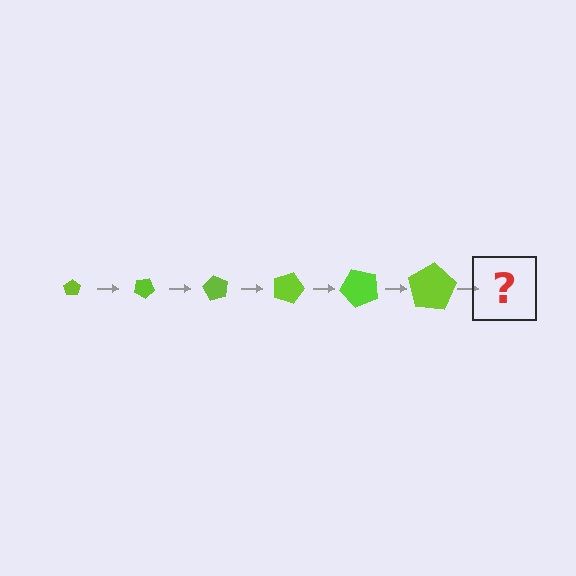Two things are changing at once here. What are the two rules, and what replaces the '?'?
The two rules are that the pentagon grows larger each step and it rotates 30 degrees each step. The '?' should be a pentagon, larger than the previous one and rotated 180 degrees from the start.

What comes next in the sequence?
The next element should be a pentagon, larger than the previous one and rotated 180 degrees from the start.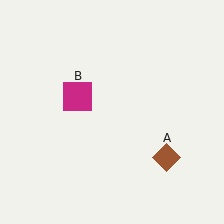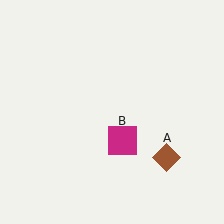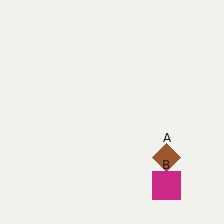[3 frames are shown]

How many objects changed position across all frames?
1 object changed position: magenta square (object B).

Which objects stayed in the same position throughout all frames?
Brown diamond (object A) remained stationary.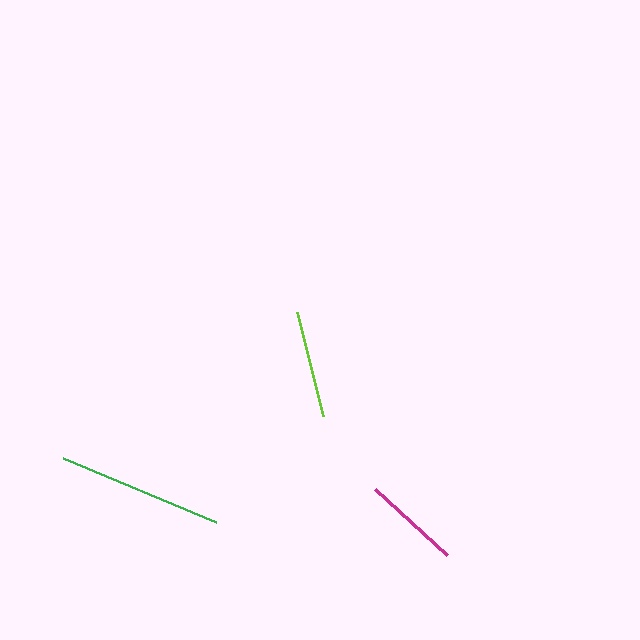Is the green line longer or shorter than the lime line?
The green line is longer than the lime line.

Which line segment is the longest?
The green line is the longest at approximately 166 pixels.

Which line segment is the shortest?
The magenta line is the shortest at approximately 97 pixels.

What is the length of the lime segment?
The lime segment is approximately 108 pixels long.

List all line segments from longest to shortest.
From longest to shortest: green, lime, magenta.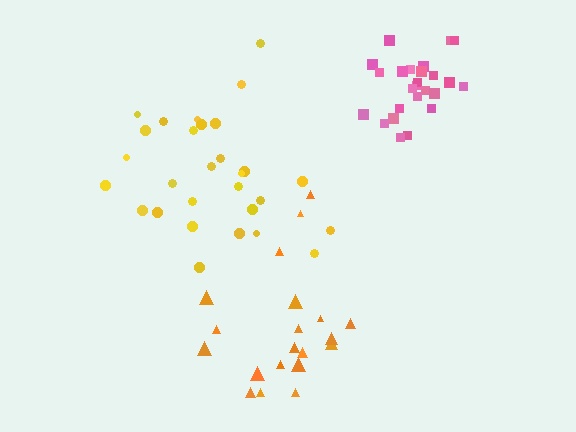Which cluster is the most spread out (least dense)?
Orange.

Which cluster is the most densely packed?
Pink.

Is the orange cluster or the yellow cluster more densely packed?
Yellow.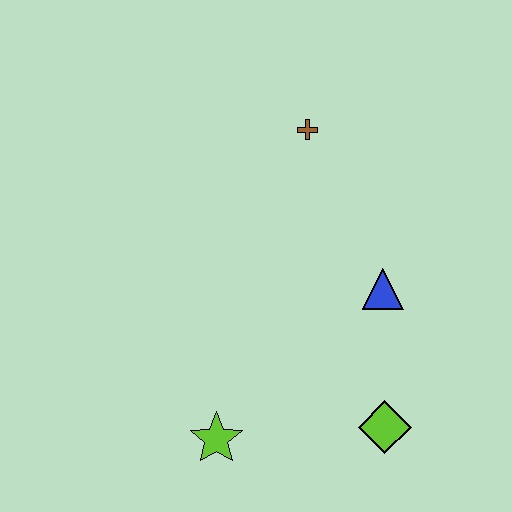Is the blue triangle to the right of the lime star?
Yes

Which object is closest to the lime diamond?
The blue triangle is closest to the lime diamond.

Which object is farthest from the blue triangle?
The lime star is farthest from the blue triangle.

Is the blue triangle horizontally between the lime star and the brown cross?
No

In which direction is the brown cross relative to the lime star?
The brown cross is above the lime star.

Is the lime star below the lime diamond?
Yes